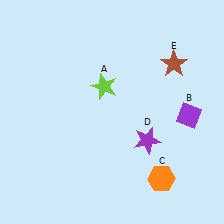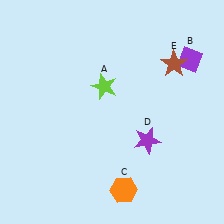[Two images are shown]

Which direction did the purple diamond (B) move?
The purple diamond (B) moved up.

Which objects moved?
The objects that moved are: the purple diamond (B), the orange hexagon (C).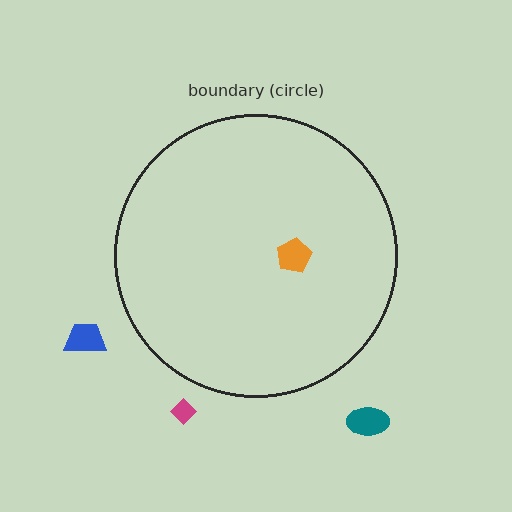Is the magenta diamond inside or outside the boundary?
Outside.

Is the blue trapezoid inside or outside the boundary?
Outside.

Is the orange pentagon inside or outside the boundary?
Inside.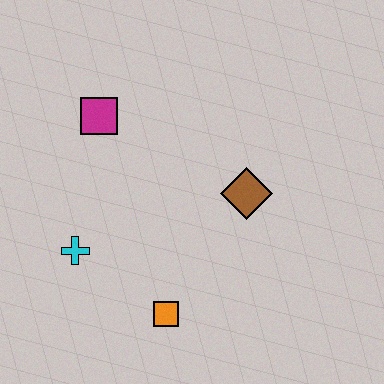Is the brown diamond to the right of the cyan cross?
Yes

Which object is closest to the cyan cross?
The orange square is closest to the cyan cross.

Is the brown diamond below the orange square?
No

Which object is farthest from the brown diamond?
The cyan cross is farthest from the brown diamond.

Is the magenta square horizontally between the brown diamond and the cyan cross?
Yes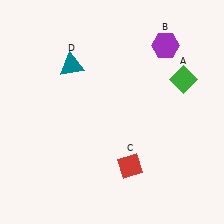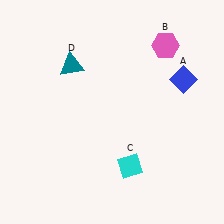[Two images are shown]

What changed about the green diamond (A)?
In Image 1, A is green. In Image 2, it changed to blue.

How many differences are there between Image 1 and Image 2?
There are 3 differences between the two images.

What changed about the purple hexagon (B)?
In Image 1, B is purple. In Image 2, it changed to pink.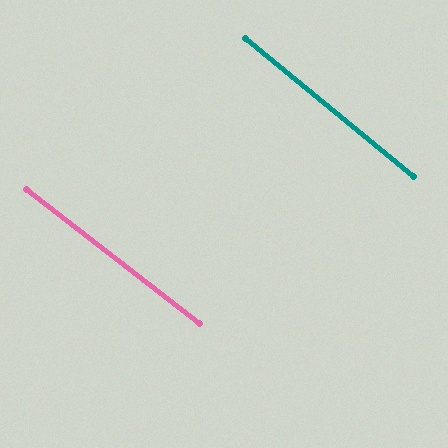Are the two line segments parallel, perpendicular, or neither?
Parallel — their directions differ by only 1.7°.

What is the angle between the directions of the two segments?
Approximately 2 degrees.